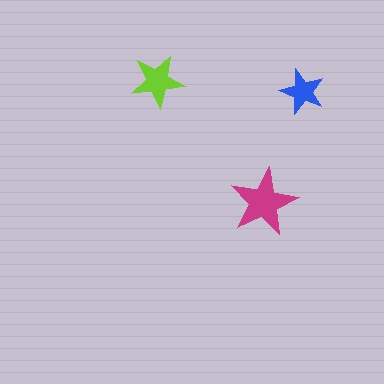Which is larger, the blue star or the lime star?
The lime one.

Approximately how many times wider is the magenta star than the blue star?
About 1.5 times wider.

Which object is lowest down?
The magenta star is bottommost.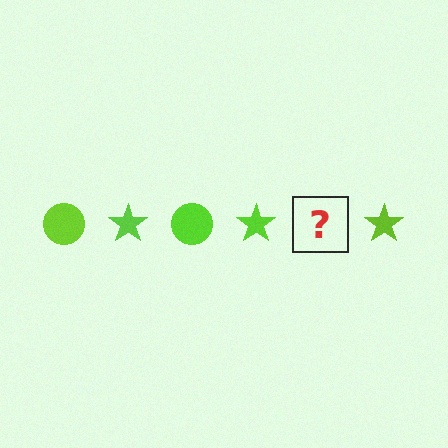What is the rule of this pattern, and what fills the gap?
The rule is that the pattern cycles through circle, star shapes in lime. The gap should be filled with a lime circle.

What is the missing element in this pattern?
The missing element is a lime circle.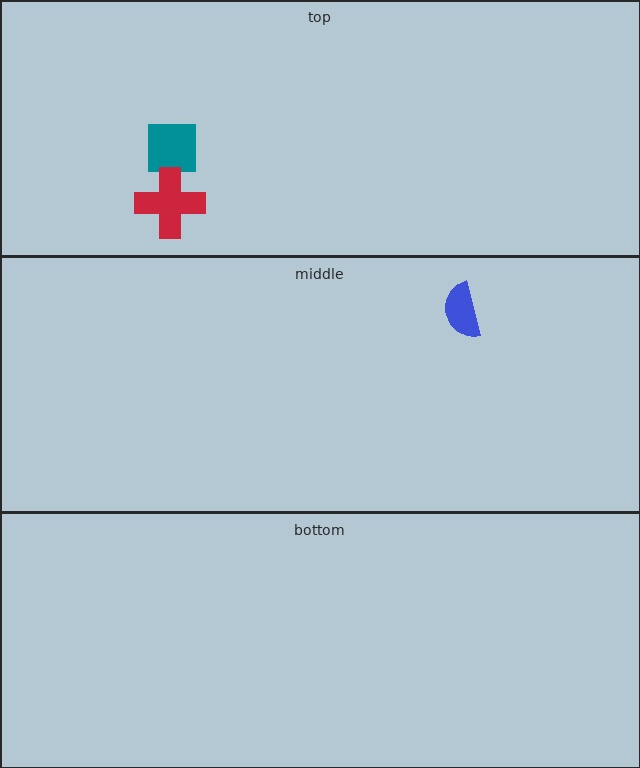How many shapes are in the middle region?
1.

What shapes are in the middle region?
The blue semicircle.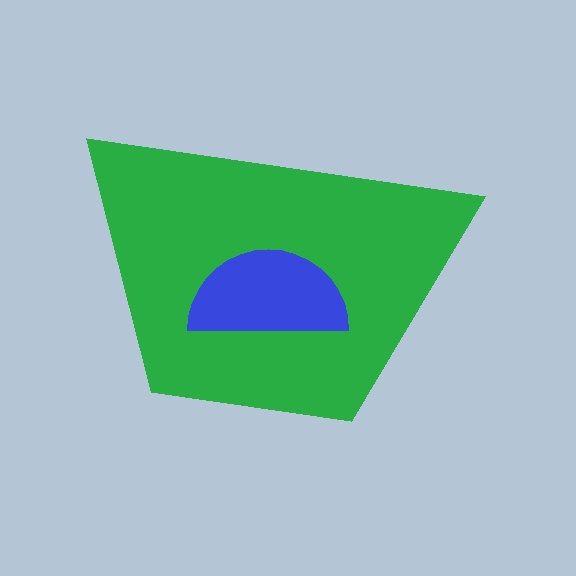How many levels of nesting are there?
2.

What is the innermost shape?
The blue semicircle.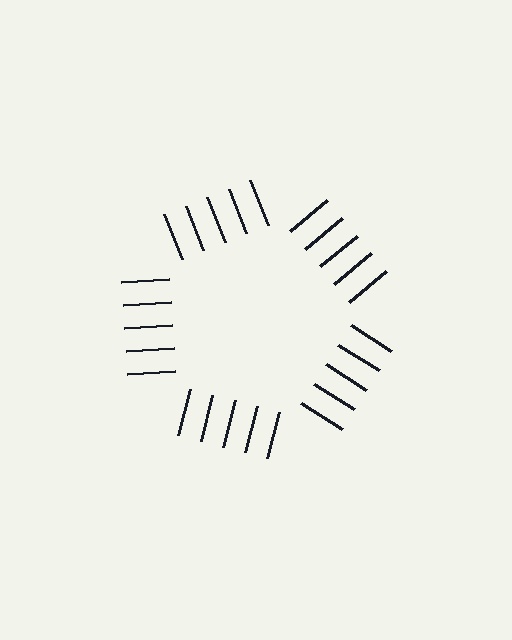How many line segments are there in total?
25 — 5 along each of the 5 edges.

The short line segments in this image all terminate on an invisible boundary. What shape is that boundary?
An illusory pentagon — the line segments terminate on its edges but no continuous stroke is drawn.